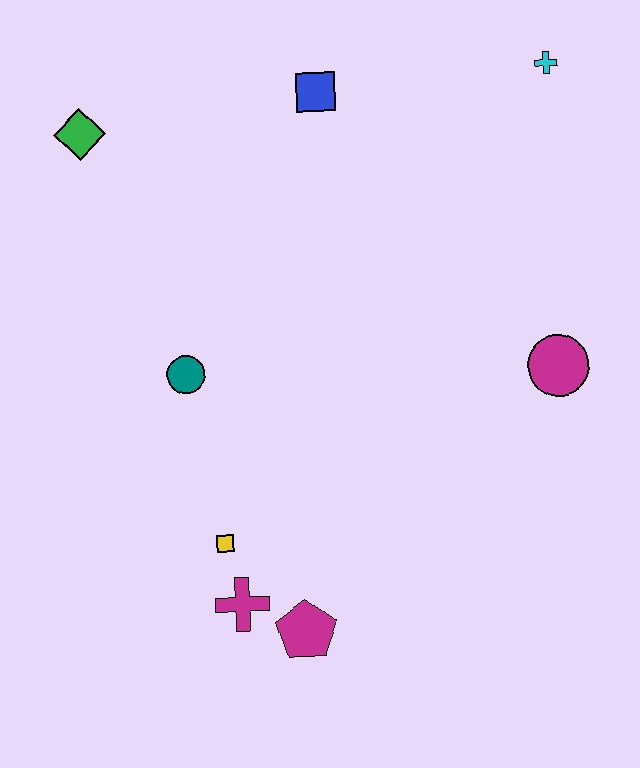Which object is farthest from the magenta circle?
The green diamond is farthest from the magenta circle.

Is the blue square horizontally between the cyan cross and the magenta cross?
Yes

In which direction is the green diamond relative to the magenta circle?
The green diamond is to the left of the magenta circle.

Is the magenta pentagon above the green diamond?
No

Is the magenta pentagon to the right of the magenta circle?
No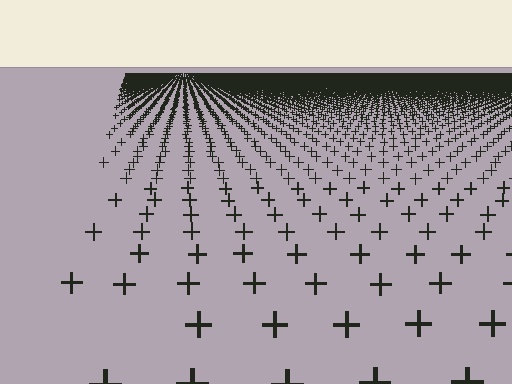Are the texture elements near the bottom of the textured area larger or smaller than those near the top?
Larger. Near the bottom, elements are closer to the viewer and appear at a bigger on-screen size.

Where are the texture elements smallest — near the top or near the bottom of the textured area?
Near the top.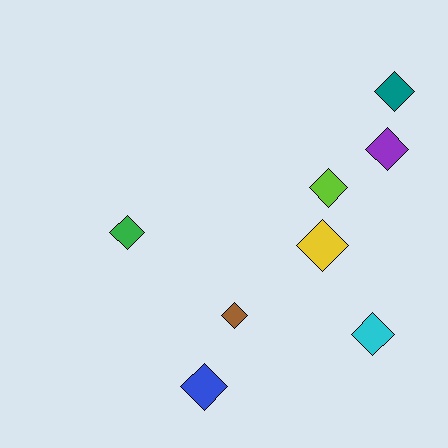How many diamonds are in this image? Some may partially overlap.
There are 8 diamonds.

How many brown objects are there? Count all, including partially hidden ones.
There is 1 brown object.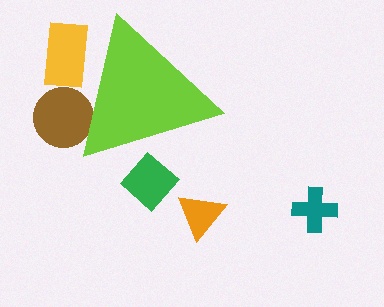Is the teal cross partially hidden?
No, the teal cross is fully visible.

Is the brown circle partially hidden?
Yes, the brown circle is partially hidden behind the lime triangle.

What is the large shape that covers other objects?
A lime triangle.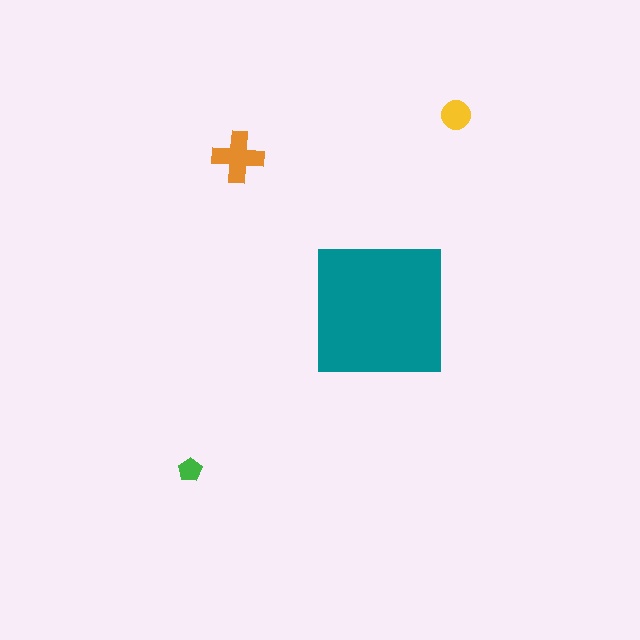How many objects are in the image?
There are 4 objects in the image.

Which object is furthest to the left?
The green pentagon is leftmost.